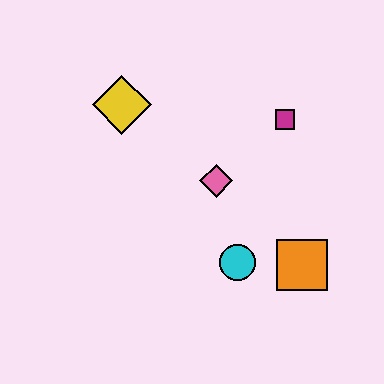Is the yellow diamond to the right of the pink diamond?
No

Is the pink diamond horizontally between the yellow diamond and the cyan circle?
Yes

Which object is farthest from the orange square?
The yellow diamond is farthest from the orange square.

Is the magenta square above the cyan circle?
Yes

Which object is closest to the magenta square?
The pink diamond is closest to the magenta square.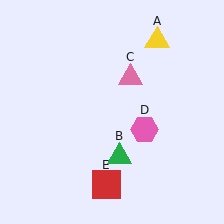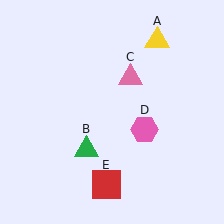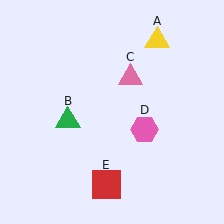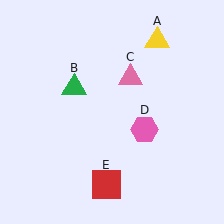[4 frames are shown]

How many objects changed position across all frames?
1 object changed position: green triangle (object B).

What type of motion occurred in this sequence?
The green triangle (object B) rotated clockwise around the center of the scene.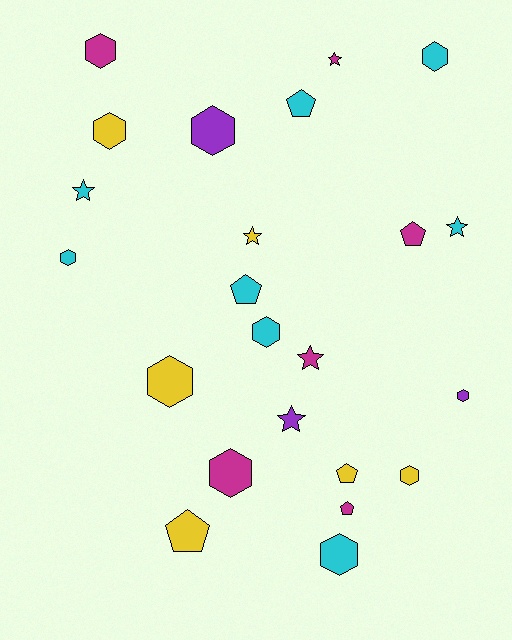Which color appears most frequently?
Cyan, with 8 objects.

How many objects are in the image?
There are 23 objects.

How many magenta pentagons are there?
There are 2 magenta pentagons.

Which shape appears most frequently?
Hexagon, with 11 objects.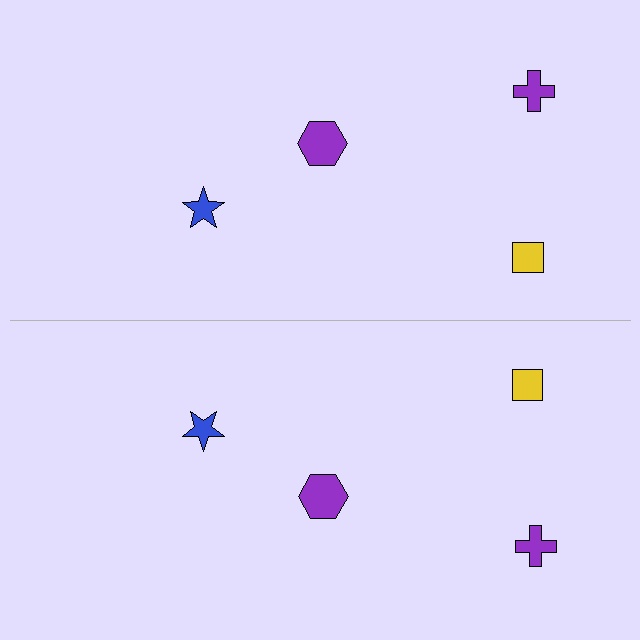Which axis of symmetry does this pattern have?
The pattern has a horizontal axis of symmetry running through the center of the image.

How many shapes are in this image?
There are 8 shapes in this image.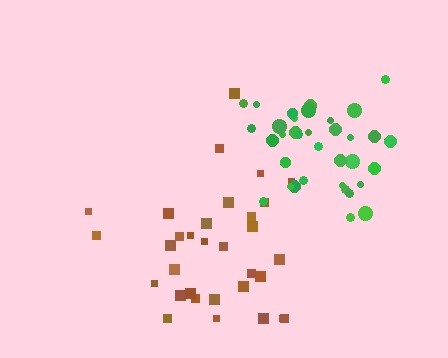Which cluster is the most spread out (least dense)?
Brown.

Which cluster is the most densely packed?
Green.